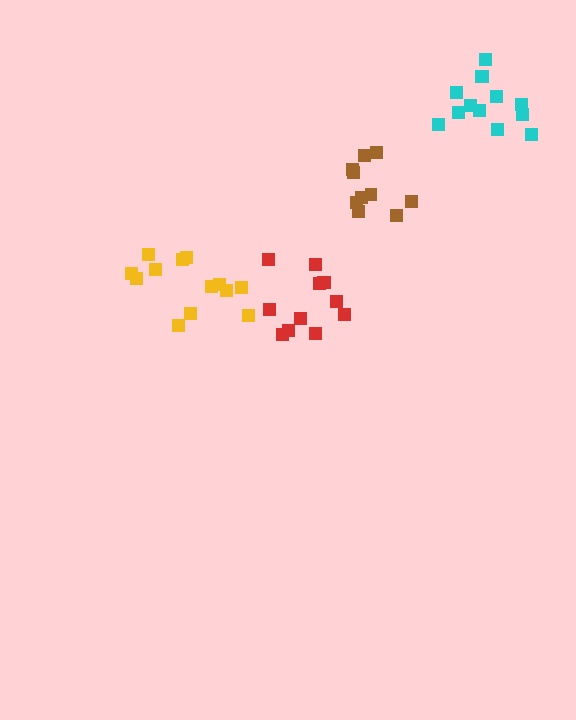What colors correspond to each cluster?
The clusters are colored: brown, red, yellow, cyan.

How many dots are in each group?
Group 1: 10 dots, Group 2: 12 dots, Group 3: 13 dots, Group 4: 13 dots (48 total).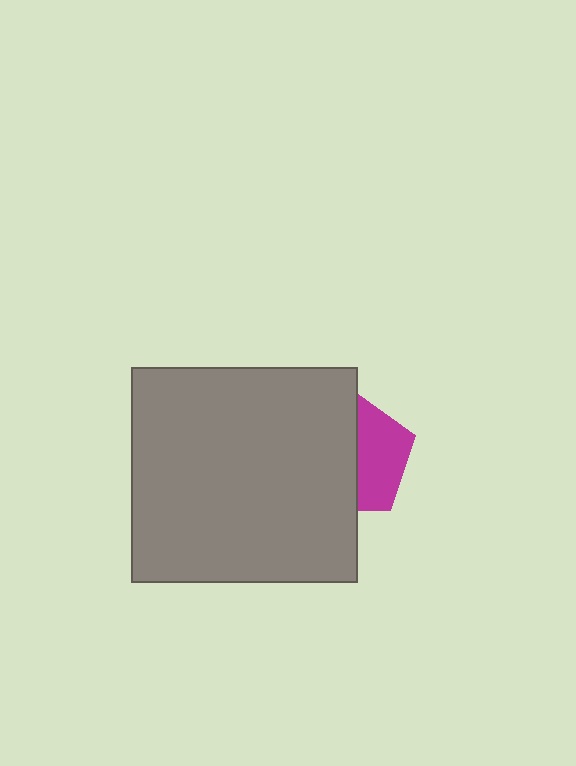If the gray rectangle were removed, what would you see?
You would see the complete magenta pentagon.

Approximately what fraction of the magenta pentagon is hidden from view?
Roughly 56% of the magenta pentagon is hidden behind the gray rectangle.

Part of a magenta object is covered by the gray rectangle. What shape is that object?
It is a pentagon.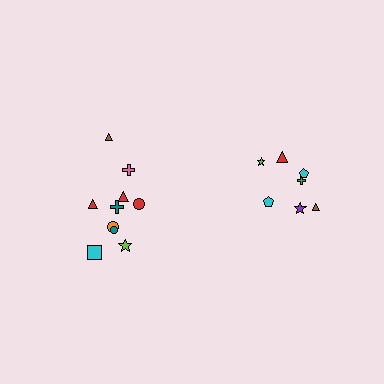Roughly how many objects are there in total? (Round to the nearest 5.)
Roughly 15 objects in total.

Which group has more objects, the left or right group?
The left group.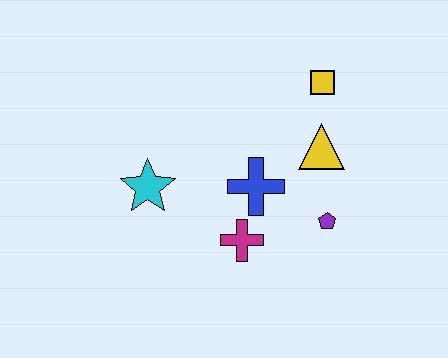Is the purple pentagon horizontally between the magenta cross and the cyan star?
No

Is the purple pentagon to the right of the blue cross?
Yes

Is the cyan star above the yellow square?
No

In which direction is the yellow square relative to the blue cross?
The yellow square is above the blue cross.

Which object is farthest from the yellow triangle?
The cyan star is farthest from the yellow triangle.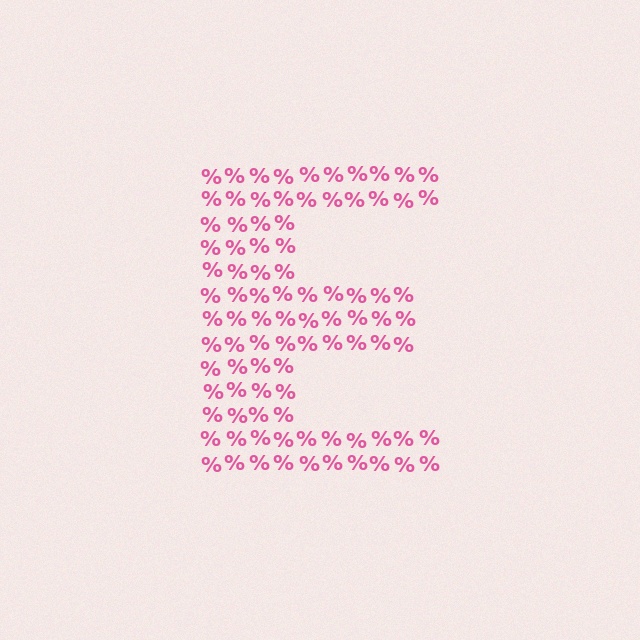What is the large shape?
The large shape is the letter E.